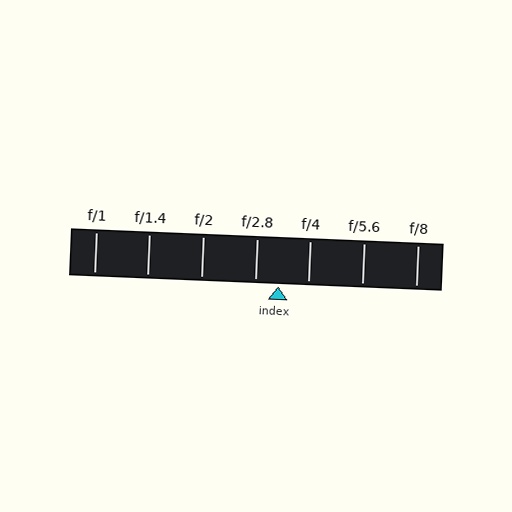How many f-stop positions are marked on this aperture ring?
There are 7 f-stop positions marked.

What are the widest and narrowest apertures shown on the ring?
The widest aperture shown is f/1 and the narrowest is f/8.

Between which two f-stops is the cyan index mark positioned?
The index mark is between f/2.8 and f/4.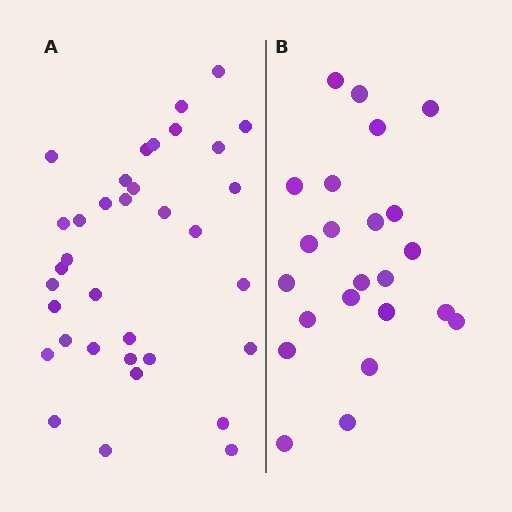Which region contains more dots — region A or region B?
Region A (the left region) has more dots.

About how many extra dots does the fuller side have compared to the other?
Region A has roughly 12 or so more dots than region B.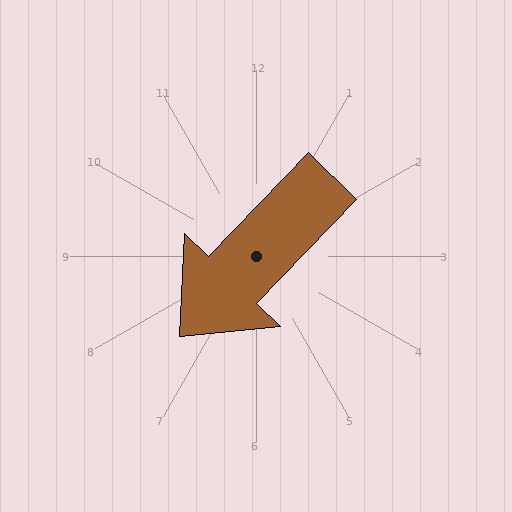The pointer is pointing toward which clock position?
Roughly 7 o'clock.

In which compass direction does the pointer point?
Southwest.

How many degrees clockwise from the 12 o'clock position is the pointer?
Approximately 224 degrees.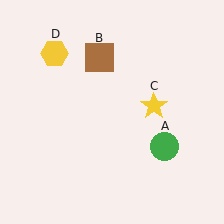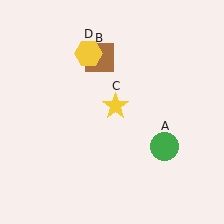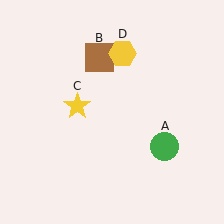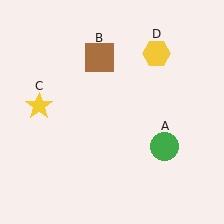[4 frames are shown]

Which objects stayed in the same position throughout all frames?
Green circle (object A) and brown square (object B) remained stationary.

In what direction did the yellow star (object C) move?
The yellow star (object C) moved left.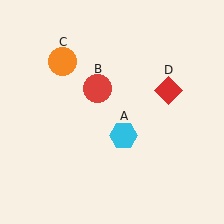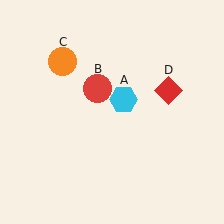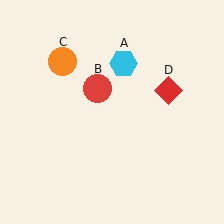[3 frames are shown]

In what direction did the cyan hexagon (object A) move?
The cyan hexagon (object A) moved up.